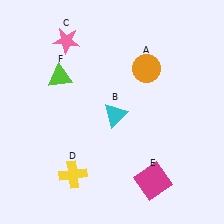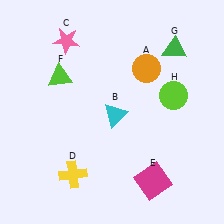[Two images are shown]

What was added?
A green triangle (G), a lime circle (H) were added in Image 2.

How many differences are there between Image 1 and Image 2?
There are 2 differences between the two images.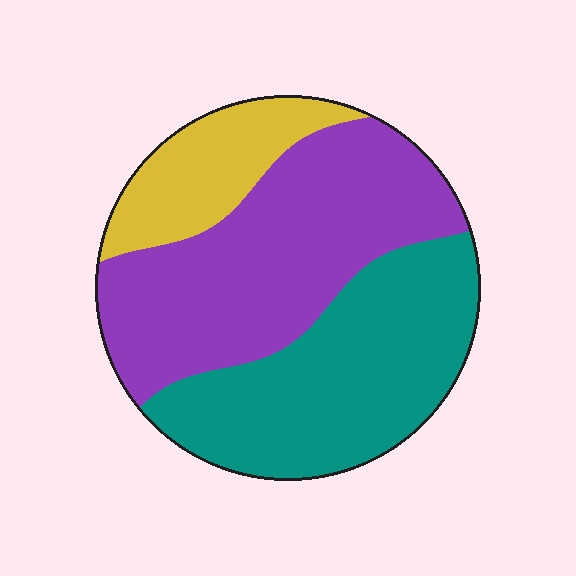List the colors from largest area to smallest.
From largest to smallest: purple, teal, yellow.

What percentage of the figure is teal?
Teal covers roughly 40% of the figure.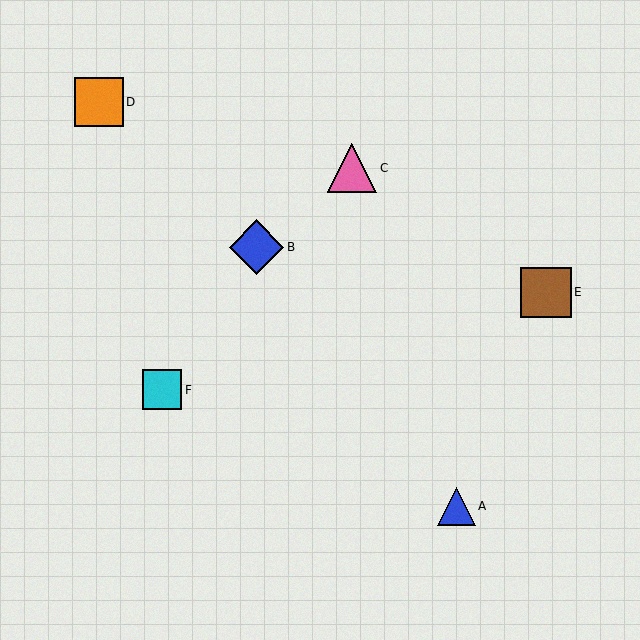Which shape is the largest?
The blue diamond (labeled B) is the largest.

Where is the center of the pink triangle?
The center of the pink triangle is at (352, 168).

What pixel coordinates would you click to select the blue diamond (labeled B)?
Click at (257, 247) to select the blue diamond B.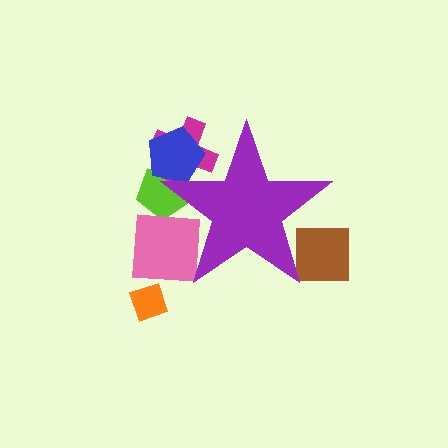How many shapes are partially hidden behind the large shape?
5 shapes are partially hidden.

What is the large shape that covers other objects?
A purple star.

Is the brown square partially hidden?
Yes, the brown square is partially hidden behind the purple star.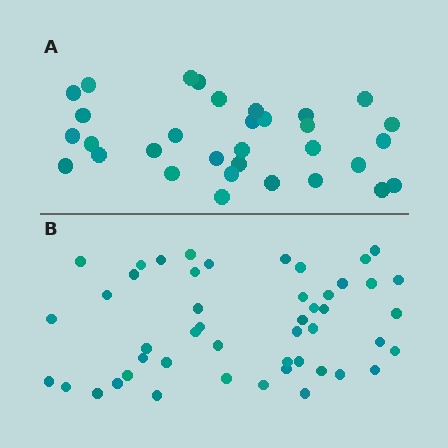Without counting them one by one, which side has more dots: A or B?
Region B (the bottom region) has more dots.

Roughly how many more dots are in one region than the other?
Region B has approximately 15 more dots than region A.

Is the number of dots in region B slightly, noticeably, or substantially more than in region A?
Region B has substantially more. The ratio is roughly 1.5 to 1.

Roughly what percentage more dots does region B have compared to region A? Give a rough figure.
About 50% more.